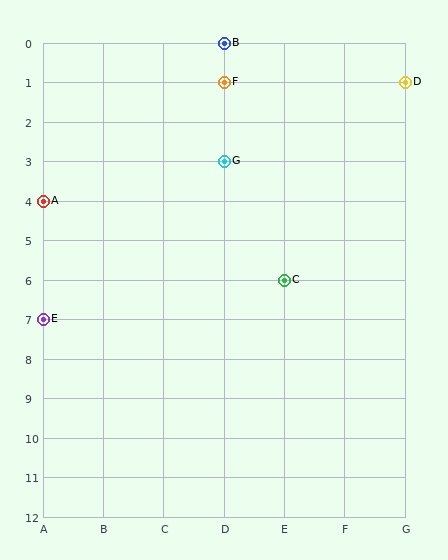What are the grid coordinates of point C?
Point C is at grid coordinates (E, 6).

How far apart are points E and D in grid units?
Points E and D are 6 columns and 6 rows apart (about 8.5 grid units diagonally).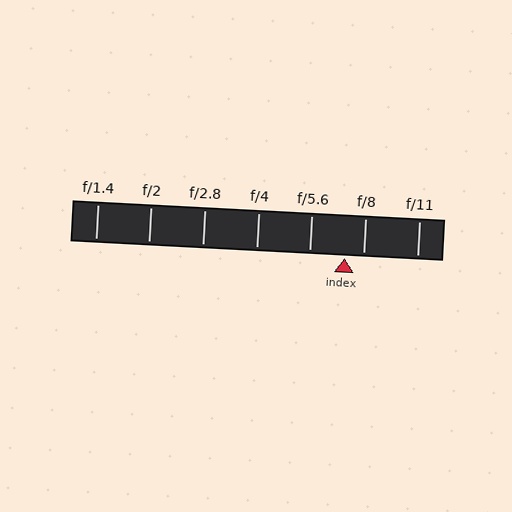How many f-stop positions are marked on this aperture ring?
There are 7 f-stop positions marked.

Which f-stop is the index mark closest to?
The index mark is closest to f/8.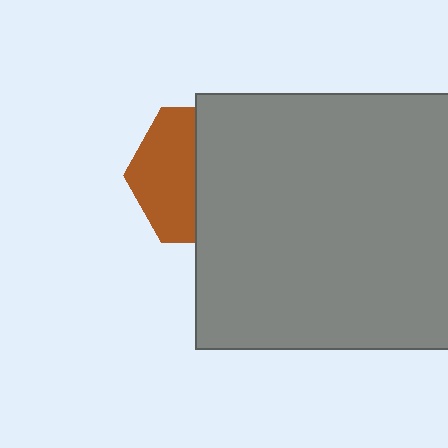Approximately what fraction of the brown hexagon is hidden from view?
Roughly 54% of the brown hexagon is hidden behind the gray square.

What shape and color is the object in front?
The object in front is a gray square.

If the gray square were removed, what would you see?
You would see the complete brown hexagon.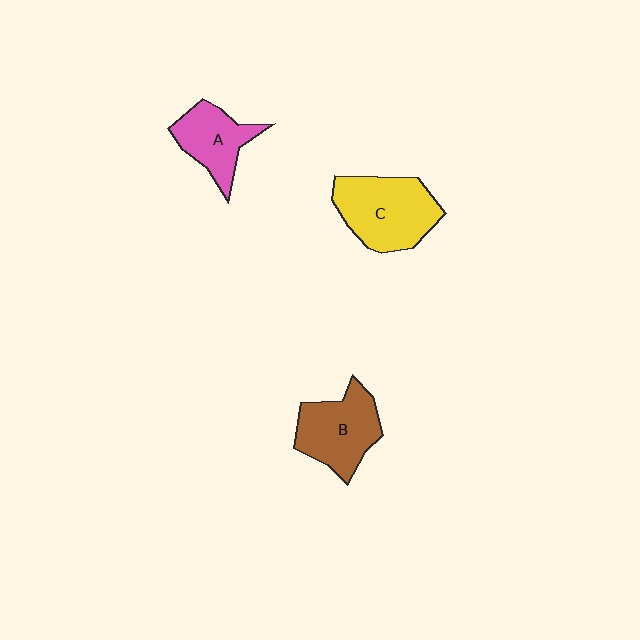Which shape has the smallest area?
Shape A (pink).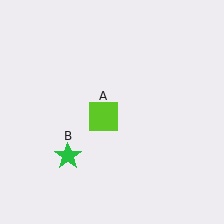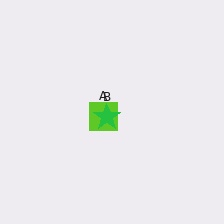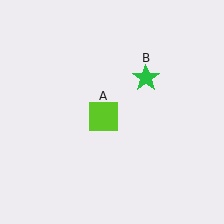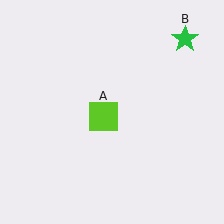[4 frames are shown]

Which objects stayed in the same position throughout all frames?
Lime square (object A) remained stationary.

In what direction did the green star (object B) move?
The green star (object B) moved up and to the right.